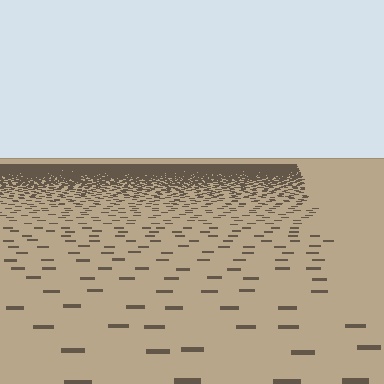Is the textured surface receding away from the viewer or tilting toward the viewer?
The surface is receding away from the viewer. Texture elements get smaller and denser toward the top.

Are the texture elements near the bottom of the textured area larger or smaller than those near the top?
Larger. Near the bottom, elements are closer to the viewer and appear at a bigger on-screen size.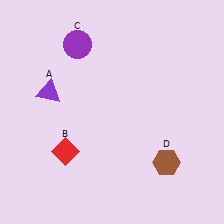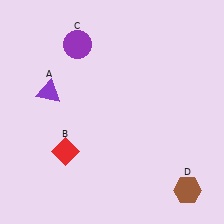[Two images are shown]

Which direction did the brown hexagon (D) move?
The brown hexagon (D) moved down.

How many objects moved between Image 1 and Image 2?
1 object moved between the two images.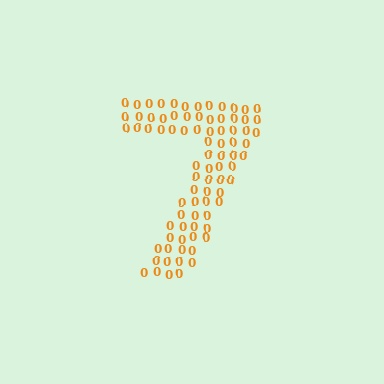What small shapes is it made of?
It is made of small digit 0's.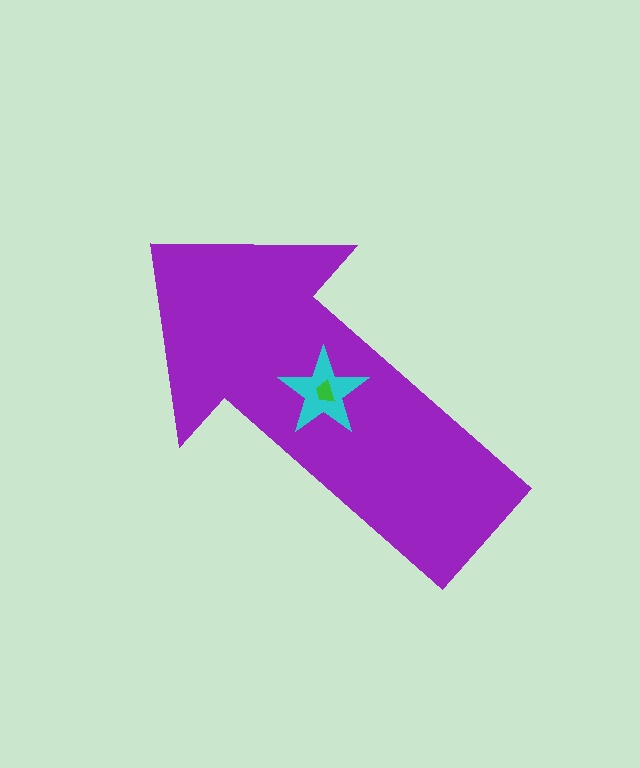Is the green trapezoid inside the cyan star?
Yes.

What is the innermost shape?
The green trapezoid.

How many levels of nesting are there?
3.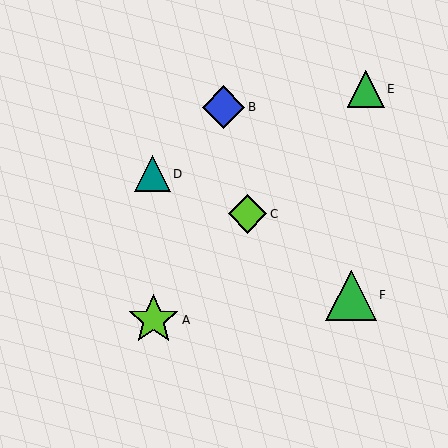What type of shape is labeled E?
Shape E is a green triangle.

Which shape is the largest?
The lime star (labeled A) is the largest.